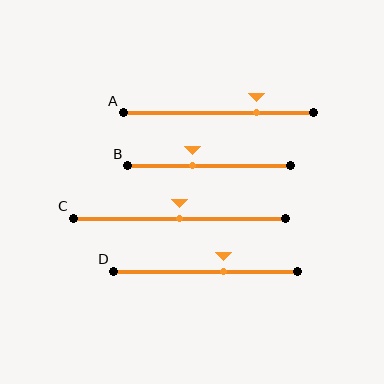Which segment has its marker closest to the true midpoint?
Segment C has its marker closest to the true midpoint.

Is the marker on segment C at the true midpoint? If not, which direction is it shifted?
Yes, the marker on segment C is at the true midpoint.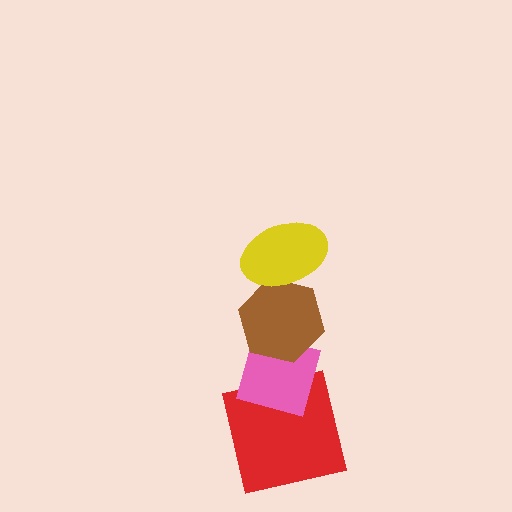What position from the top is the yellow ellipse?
The yellow ellipse is 1st from the top.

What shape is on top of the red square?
The pink square is on top of the red square.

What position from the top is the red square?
The red square is 4th from the top.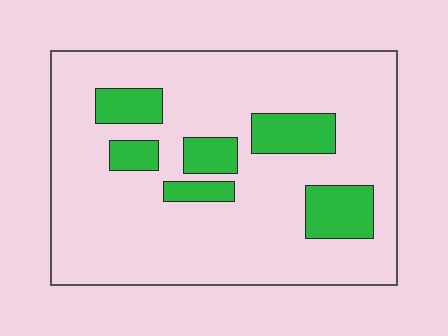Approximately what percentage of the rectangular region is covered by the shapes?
Approximately 20%.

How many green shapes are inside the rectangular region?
6.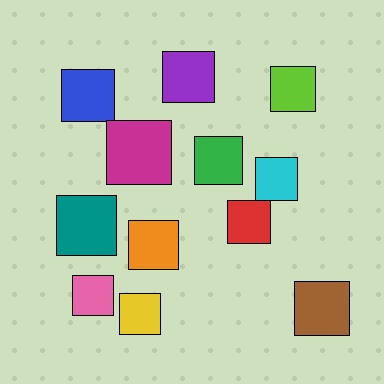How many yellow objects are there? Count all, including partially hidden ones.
There is 1 yellow object.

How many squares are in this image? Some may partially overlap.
There are 12 squares.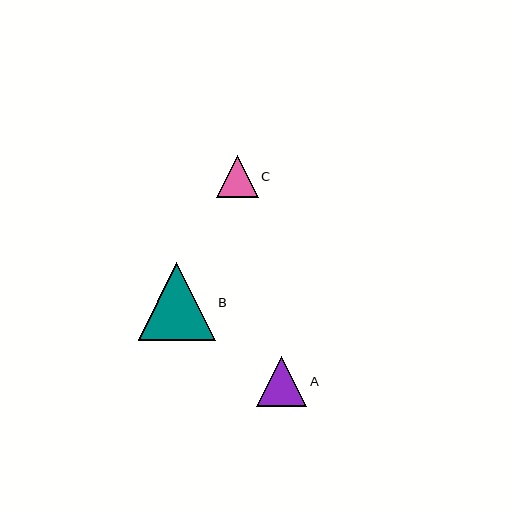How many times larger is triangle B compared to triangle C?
Triangle B is approximately 1.9 times the size of triangle C.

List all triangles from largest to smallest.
From largest to smallest: B, A, C.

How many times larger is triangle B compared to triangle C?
Triangle B is approximately 1.9 times the size of triangle C.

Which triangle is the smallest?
Triangle C is the smallest with a size of approximately 42 pixels.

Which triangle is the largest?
Triangle B is the largest with a size of approximately 77 pixels.